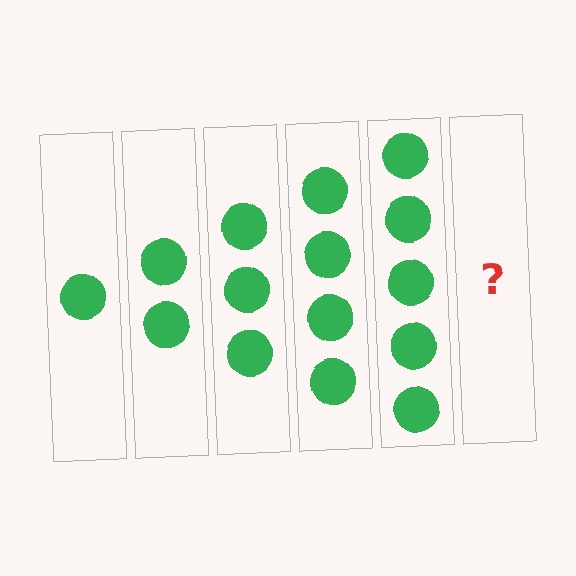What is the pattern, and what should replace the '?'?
The pattern is that each step adds one more circle. The '?' should be 6 circles.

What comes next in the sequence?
The next element should be 6 circles.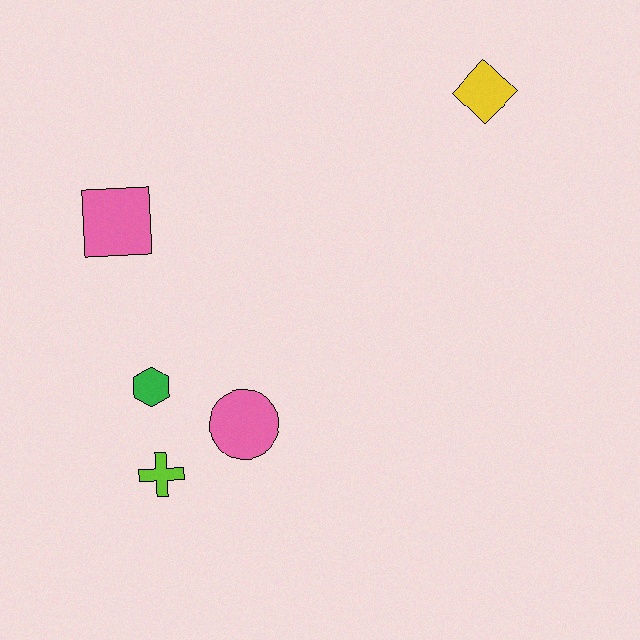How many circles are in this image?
There is 1 circle.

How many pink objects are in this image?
There are 2 pink objects.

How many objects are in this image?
There are 5 objects.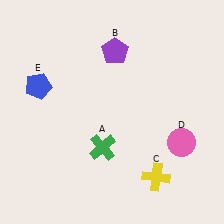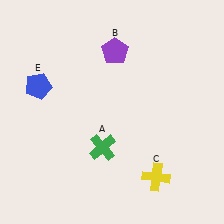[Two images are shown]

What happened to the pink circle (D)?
The pink circle (D) was removed in Image 2. It was in the bottom-right area of Image 1.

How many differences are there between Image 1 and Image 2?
There is 1 difference between the two images.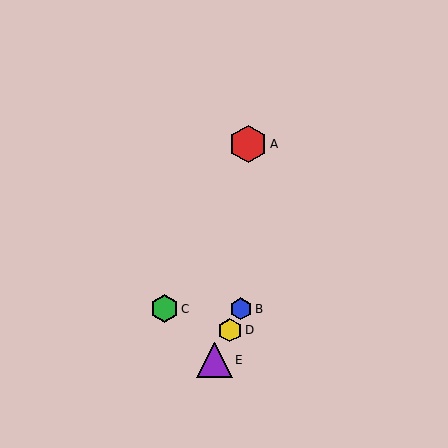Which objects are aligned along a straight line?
Objects B, D, E are aligned along a straight line.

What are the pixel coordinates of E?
Object E is at (215, 360).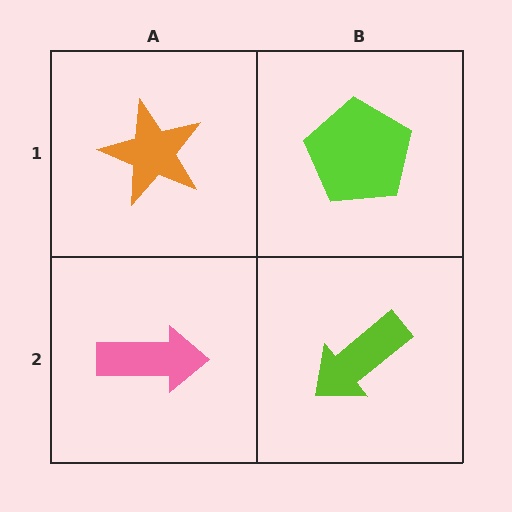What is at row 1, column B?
A lime pentagon.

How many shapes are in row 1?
2 shapes.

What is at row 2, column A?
A pink arrow.